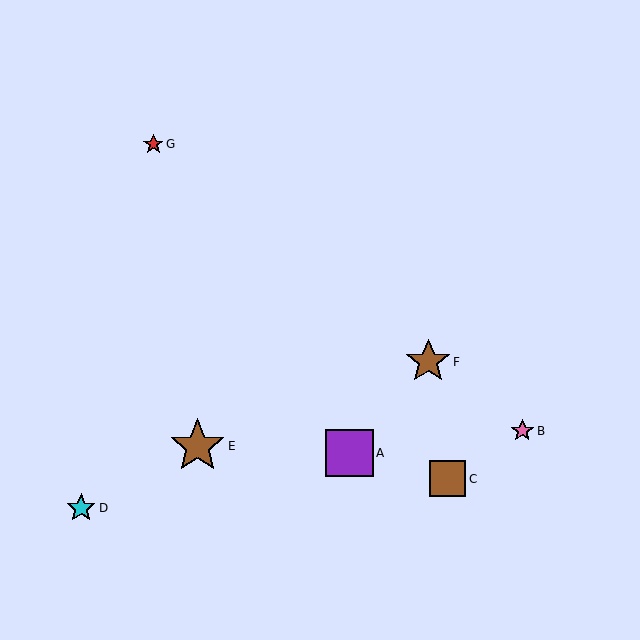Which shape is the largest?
The brown star (labeled E) is the largest.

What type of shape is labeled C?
Shape C is a brown square.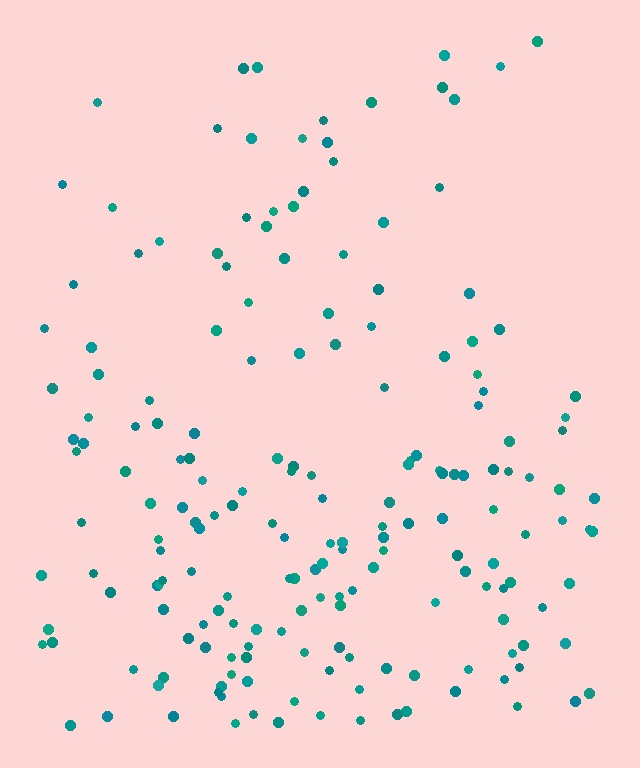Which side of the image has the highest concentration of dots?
The bottom.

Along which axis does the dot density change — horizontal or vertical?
Vertical.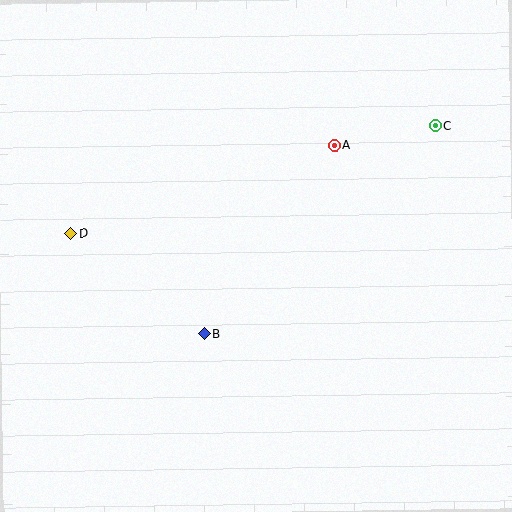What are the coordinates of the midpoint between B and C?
The midpoint between B and C is at (320, 230).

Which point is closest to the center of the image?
Point B at (205, 334) is closest to the center.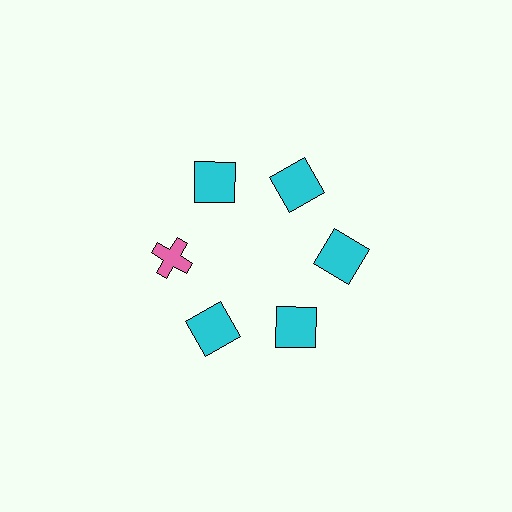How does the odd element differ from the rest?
It differs in both color (pink instead of cyan) and shape (cross instead of square).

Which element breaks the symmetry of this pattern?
The pink cross at roughly the 9 o'clock position breaks the symmetry. All other shapes are cyan squares.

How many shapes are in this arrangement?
There are 6 shapes arranged in a ring pattern.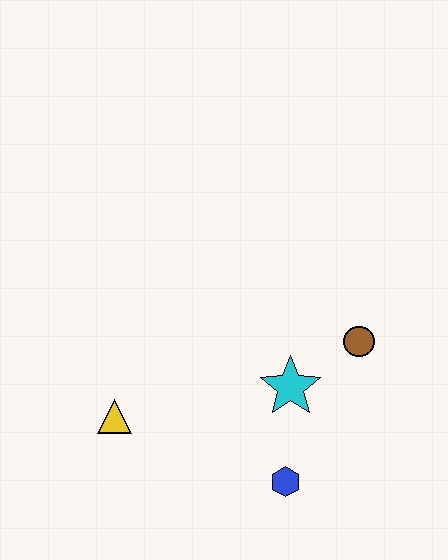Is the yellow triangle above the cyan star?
No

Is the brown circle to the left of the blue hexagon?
No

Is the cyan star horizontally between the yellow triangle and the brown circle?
Yes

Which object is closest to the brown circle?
The cyan star is closest to the brown circle.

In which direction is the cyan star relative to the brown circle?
The cyan star is to the left of the brown circle.